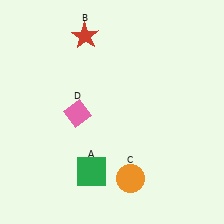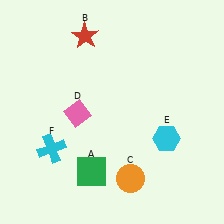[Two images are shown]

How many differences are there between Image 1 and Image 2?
There are 2 differences between the two images.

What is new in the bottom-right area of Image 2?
A cyan hexagon (E) was added in the bottom-right area of Image 2.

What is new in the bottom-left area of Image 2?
A cyan cross (F) was added in the bottom-left area of Image 2.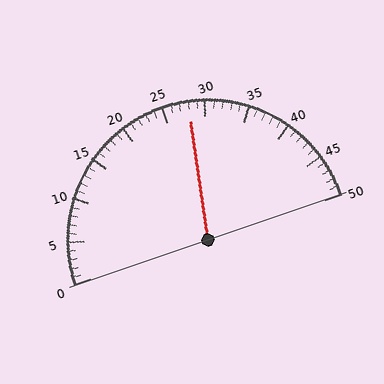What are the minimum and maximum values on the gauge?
The gauge ranges from 0 to 50.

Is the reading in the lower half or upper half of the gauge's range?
The reading is in the upper half of the range (0 to 50).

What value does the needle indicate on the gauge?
The needle indicates approximately 28.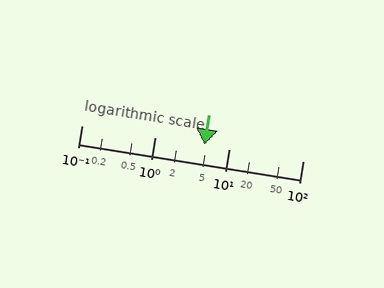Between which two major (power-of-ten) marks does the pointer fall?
The pointer is between 1 and 10.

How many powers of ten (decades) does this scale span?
The scale spans 3 decades, from 0.1 to 100.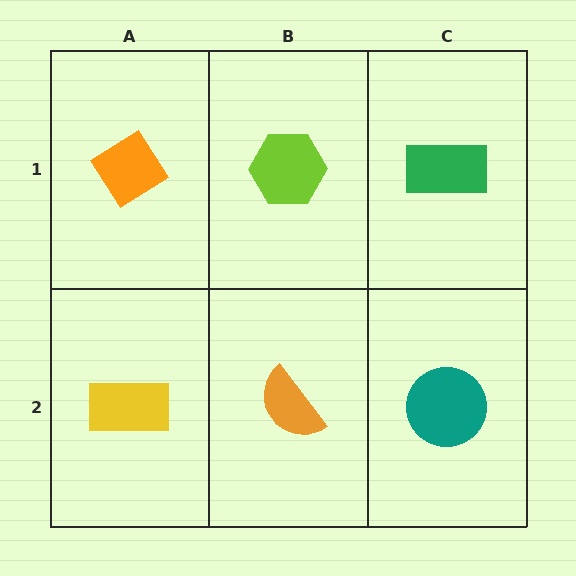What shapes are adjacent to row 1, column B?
An orange semicircle (row 2, column B), an orange diamond (row 1, column A), a green rectangle (row 1, column C).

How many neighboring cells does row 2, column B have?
3.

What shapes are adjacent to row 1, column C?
A teal circle (row 2, column C), a lime hexagon (row 1, column B).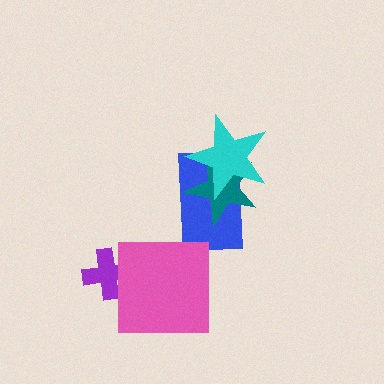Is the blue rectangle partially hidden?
Yes, it is partially covered by another shape.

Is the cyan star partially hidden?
No, no other shape covers it.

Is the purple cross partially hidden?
Yes, it is partially covered by another shape.